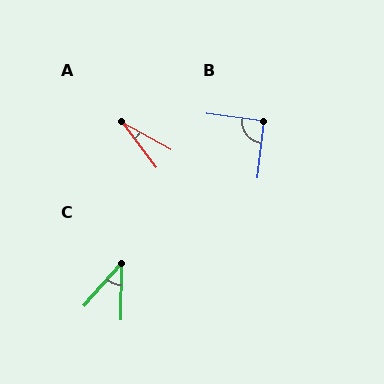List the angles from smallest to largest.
A (23°), C (42°), B (91°).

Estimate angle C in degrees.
Approximately 42 degrees.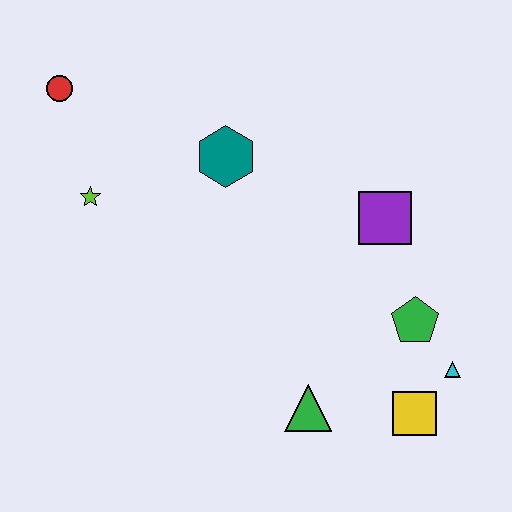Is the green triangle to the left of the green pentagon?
Yes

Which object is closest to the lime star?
The red circle is closest to the lime star.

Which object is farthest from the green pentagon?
The red circle is farthest from the green pentagon.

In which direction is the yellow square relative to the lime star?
The yellow square is to the right of the lime star.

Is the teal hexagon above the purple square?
Yes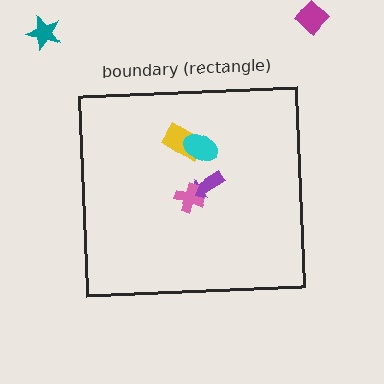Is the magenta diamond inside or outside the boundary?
Outside.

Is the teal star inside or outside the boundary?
Outside.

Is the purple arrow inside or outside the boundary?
Inside.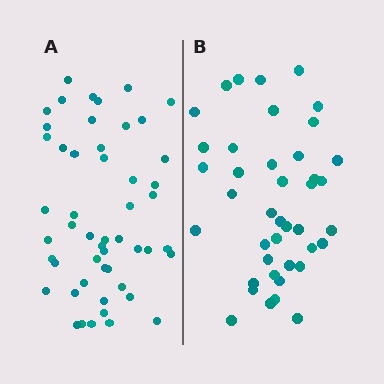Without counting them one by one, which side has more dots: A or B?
Region A (the left region) has more dots.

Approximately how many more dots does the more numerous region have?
Region A has roughly 10 or so more dots than region B.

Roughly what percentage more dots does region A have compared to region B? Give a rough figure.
About 25% more.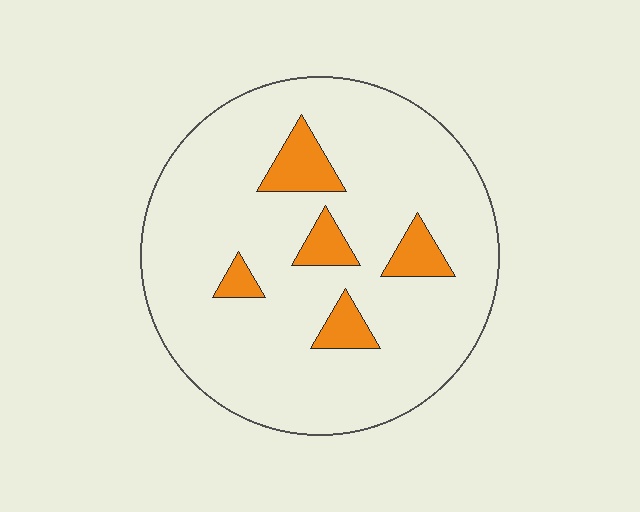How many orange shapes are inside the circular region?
5.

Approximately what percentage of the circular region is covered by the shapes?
Approximately 10%.